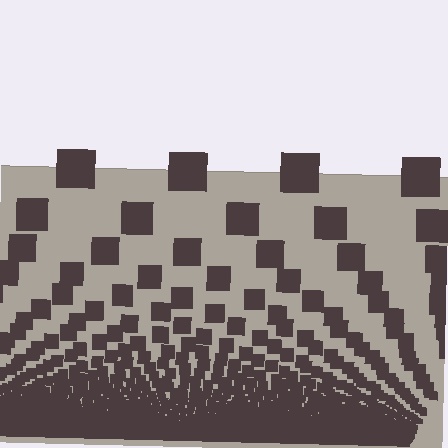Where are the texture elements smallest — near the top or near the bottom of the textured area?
Near the bottom.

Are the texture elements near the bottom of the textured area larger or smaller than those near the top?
Smaller. The gradient is inverted — elements near the bottom are smaller and denser.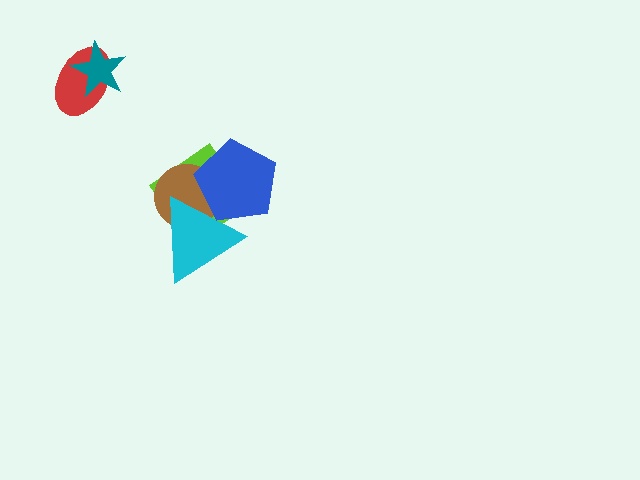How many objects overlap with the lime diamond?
3 objects overlap with the lime diamond.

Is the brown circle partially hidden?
Yes, it is partially covered by another shape.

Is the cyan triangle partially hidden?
Yes, it is partially covered by another shape.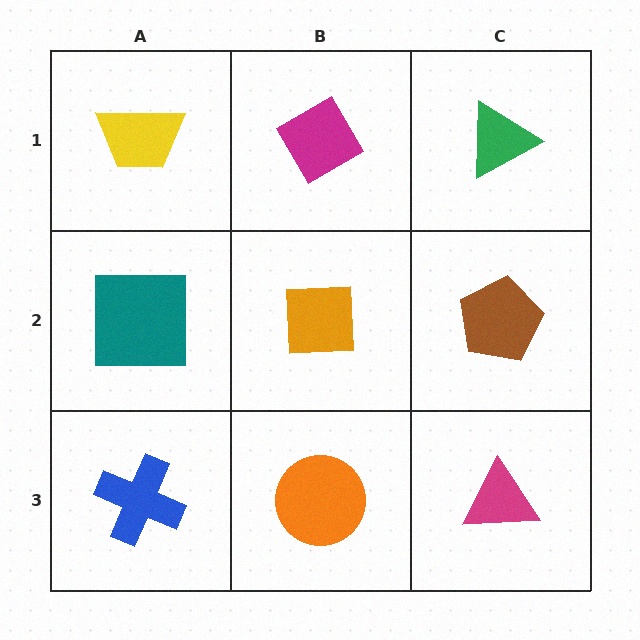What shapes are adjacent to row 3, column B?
An orange square (row 2, column B), a blue cross (row 3, column A), a magenta triangle (row 3, column C).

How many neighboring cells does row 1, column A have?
2.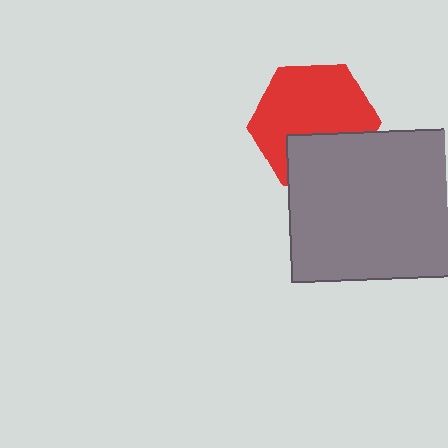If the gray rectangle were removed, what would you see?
You would see the complete red hexagon.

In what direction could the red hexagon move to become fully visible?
The red hexagon could move up. That would shift it out from behind the gray rectangle entirely.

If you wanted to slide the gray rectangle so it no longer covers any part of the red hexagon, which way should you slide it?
Slide it down — that is the most direct way to separate the two shapes.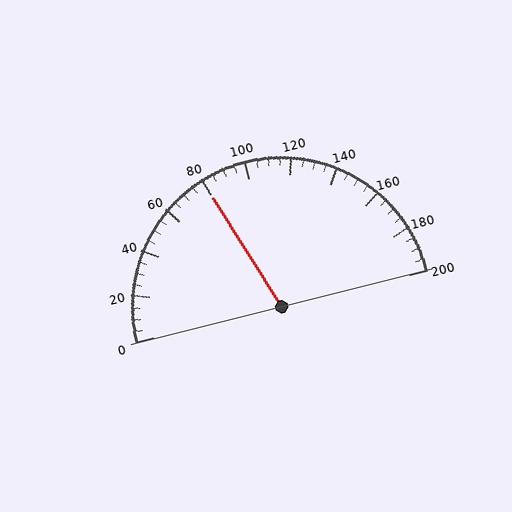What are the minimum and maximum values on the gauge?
The gauge ranges from 0 to 200.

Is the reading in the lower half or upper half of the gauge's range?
The reading is in the lower half of the range (0 to 200).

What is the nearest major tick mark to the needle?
The nearest major tick mark is 80.